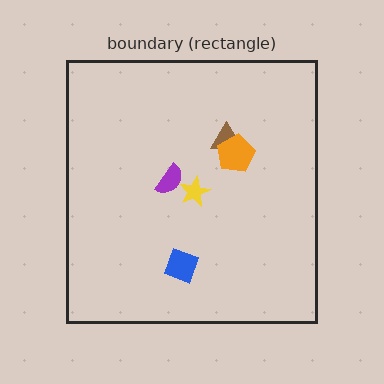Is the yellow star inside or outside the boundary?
Inside.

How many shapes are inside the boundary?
5 inside, 0 outside.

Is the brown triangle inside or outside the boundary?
Inside.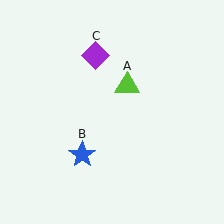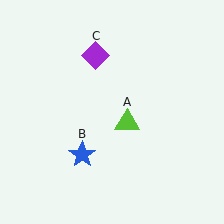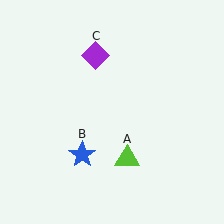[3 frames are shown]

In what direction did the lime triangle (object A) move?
The lime triangle (object A) moved down.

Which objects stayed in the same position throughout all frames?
Blue star (object B) and purple diamond (object C) remained stationary.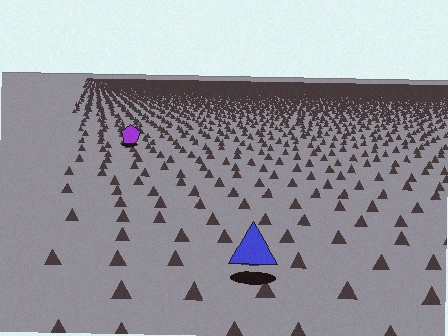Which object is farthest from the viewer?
The purple pentagon is farthest from the viewer. It appears smaller and the ground texture around it is denser.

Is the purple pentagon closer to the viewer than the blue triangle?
No. The blue triangle is closer — you can tell from the texture gradient: the ground texture is coarser near it.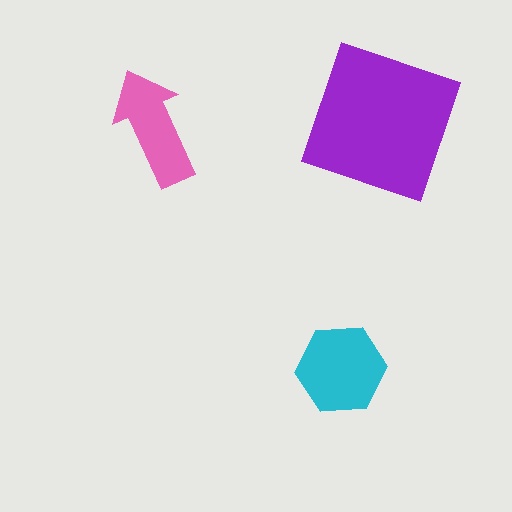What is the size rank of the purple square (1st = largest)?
1st.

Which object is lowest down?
The cyan hexagon is bottommost.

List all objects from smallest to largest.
The pink arrow, the cyan hexagon, the purple square.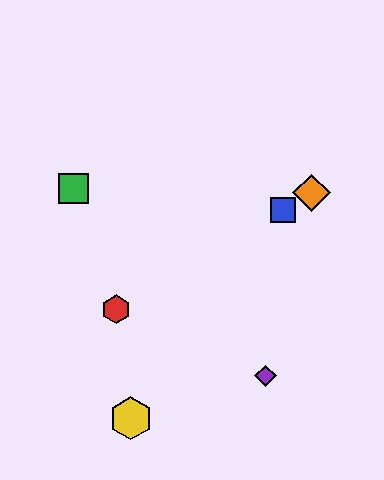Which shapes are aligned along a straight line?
The red hexagon, the blue square, the orange diamond are aligned along a straight line.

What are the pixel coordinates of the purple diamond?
The purple diamond is at (265, 376).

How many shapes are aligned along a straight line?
3 shapes (the red hexagon, the blue square, the orange diamond) are aligned along a straight line.